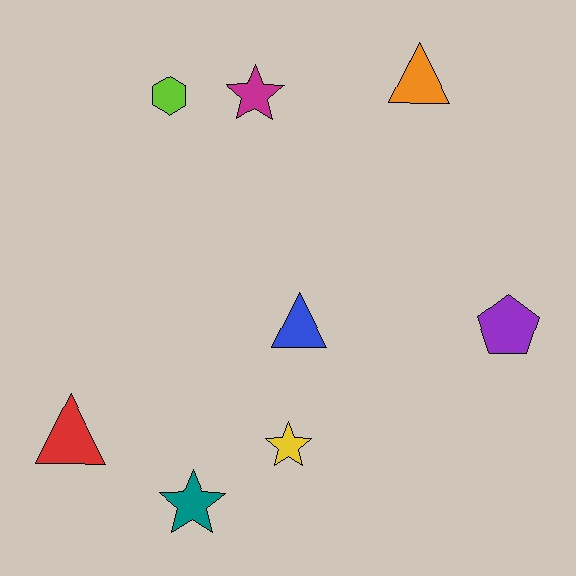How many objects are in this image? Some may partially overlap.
There are 8 objects.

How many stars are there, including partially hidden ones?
There are 3 stars.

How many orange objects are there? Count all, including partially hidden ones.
There is 1 orange object.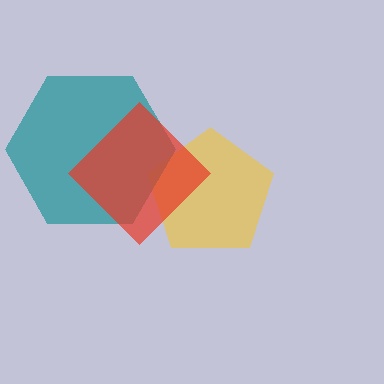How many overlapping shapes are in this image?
There are 3 overlapping shapes in the image.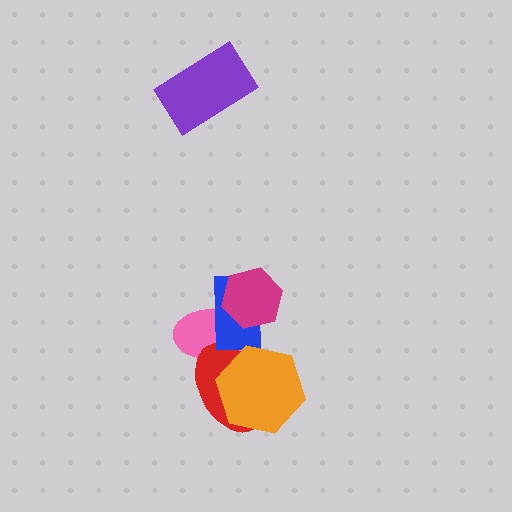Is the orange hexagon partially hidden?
No, no other shape covers it.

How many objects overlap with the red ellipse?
3 objects overlap with the red ellipse.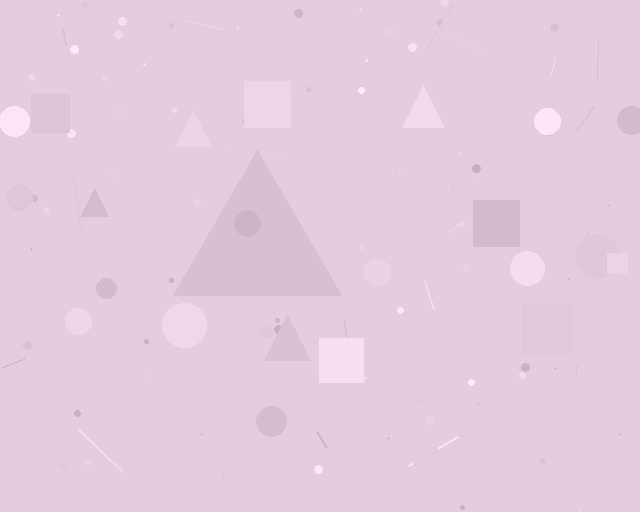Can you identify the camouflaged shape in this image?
The camouflaged shape is a triangle.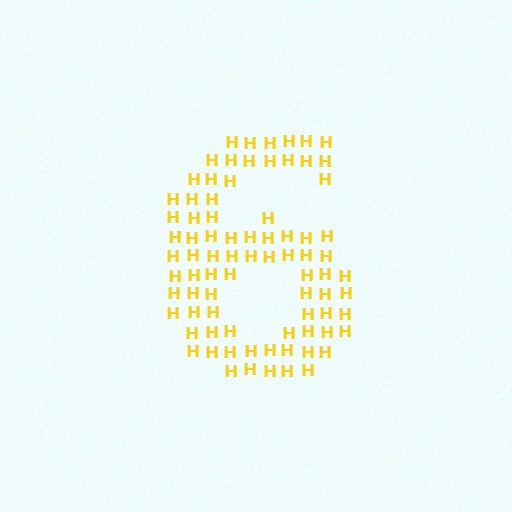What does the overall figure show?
The overall figure shows the digit 6.